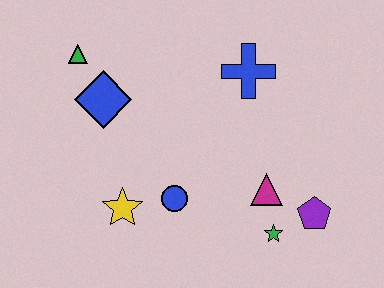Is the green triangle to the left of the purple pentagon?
Yes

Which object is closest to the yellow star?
The blue circle is closest to the yellow star.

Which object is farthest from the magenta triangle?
The green triangle is farthest from the magenta triangle.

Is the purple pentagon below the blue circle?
Yes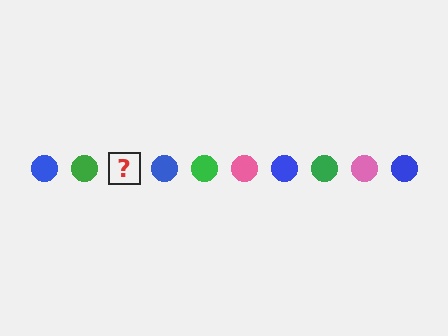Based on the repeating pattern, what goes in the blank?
The blank should be a pink circle.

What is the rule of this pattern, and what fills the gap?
The rule is that the pattern cycles through blue, green, pink circles. The gap should be filled with a pink circle.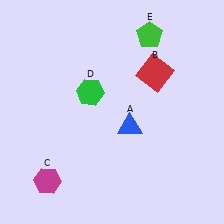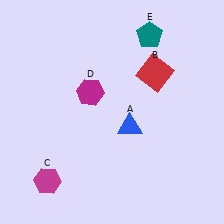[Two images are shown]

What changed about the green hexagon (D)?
In Image 1, D is green. In Image 2, it changed to magenta.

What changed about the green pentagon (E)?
In Image 1, E is green. In Image 2, it changed to teal.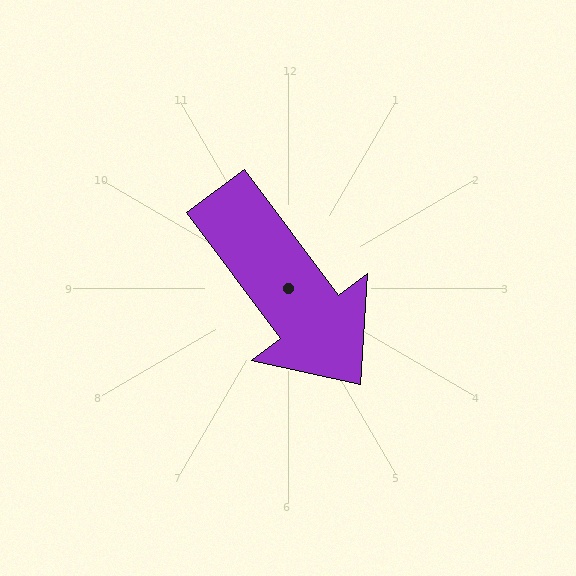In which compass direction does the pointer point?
Southeast.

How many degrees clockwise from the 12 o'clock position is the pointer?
Approximately 143 degrees.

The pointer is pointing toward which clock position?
Roughly 5 o'clock.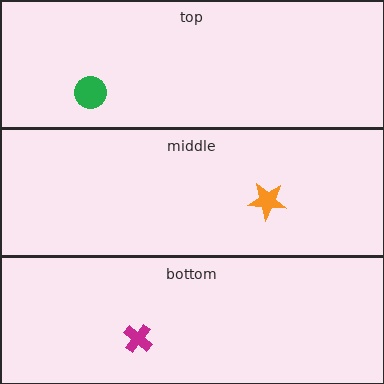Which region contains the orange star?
The middle region.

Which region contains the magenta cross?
The bottom region.